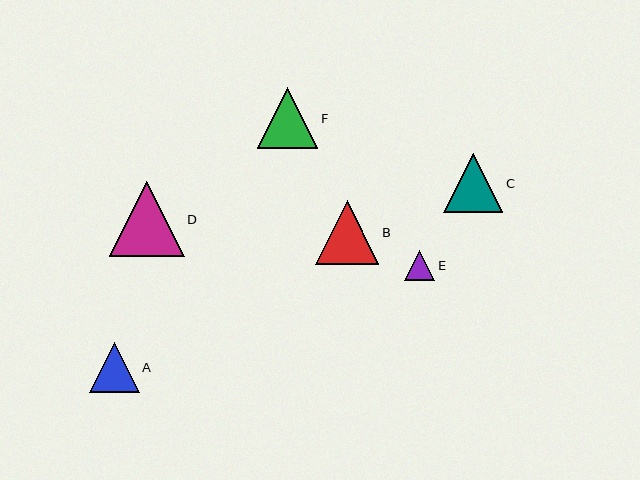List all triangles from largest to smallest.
From largest to smallest: D, B, F, C, A, E.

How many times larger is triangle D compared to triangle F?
Triangle D is approximately 1.2 times the size of triangle F.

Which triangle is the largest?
Triangle D is the largest with a size of approximately 75 pixels.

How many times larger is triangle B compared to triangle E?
Triangle B is approximately 2.1 times the size of triangle E.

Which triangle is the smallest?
Triangle E is the smallest with a size of approximately 30 pixels.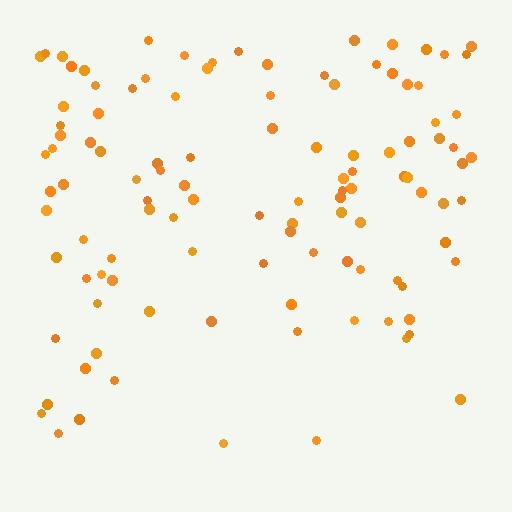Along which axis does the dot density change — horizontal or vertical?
Vertical.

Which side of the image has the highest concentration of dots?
The top.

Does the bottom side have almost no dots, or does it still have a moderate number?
Still a moderate number, just noticeably fewer than the top.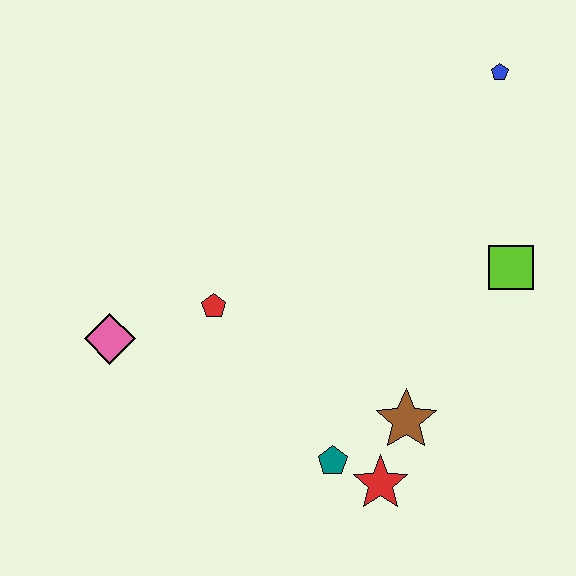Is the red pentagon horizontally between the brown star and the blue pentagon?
No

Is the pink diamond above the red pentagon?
No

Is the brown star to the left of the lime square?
Yes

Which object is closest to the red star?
The teal pentagon is closest to the red star.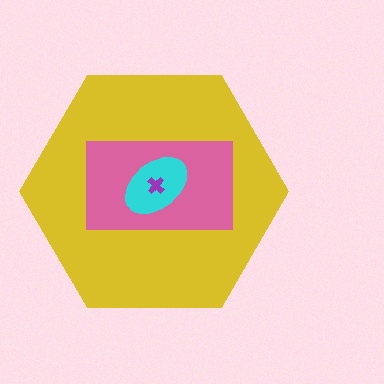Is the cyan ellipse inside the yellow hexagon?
Yes.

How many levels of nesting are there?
4.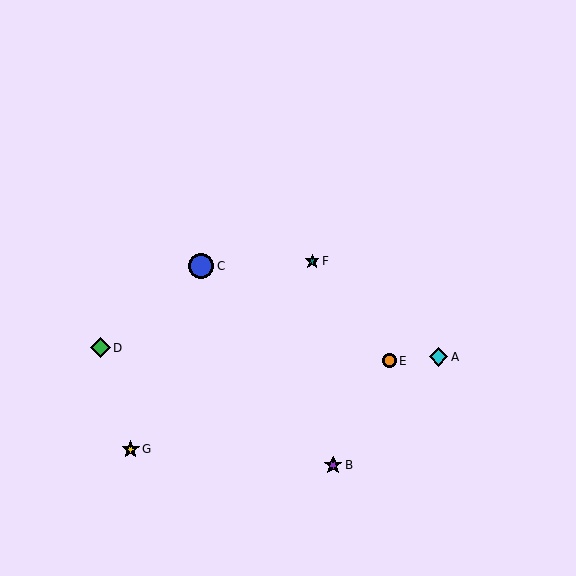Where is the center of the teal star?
The center of the teal star is at (312, 261).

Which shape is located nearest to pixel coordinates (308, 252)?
The teal star (labeled F) at (312, 261) is nearest to that location.